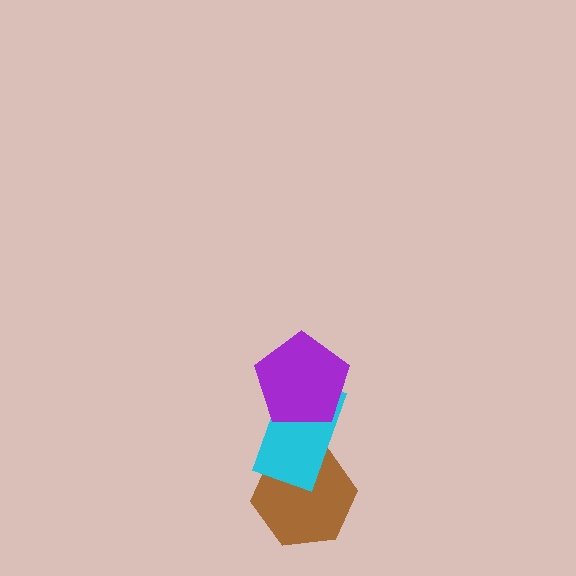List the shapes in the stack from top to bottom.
From top to bottom: the purple pentagon, the cyan rectangle, the brown hexagon.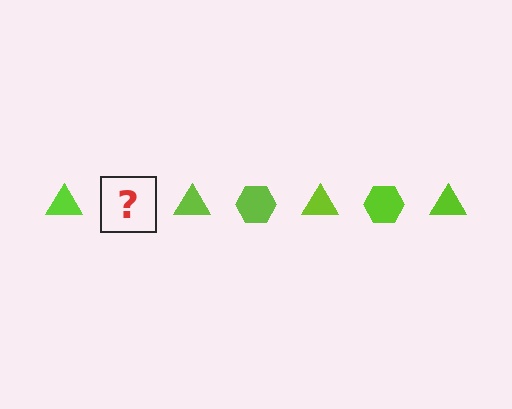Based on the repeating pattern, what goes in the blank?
The blank should be a lime hexagon.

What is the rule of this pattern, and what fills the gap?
The rule is that the pattern cycles through triangle, hexagon shapes in lime. The gap should be filled with a lime hexagon.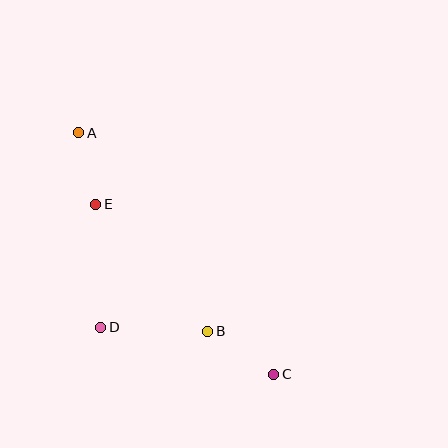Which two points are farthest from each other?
Points A and C are farthest from each other.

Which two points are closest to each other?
Points A and E are closest to each other.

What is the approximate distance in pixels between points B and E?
The distance between B and E is approximately 169 pixels.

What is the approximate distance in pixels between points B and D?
The distance between B and D is approximately 107 pixels.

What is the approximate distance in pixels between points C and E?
The distance between C and E is approximately 246 pixels.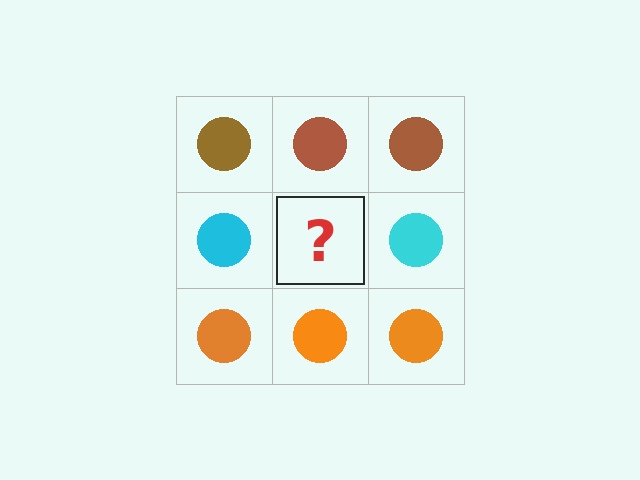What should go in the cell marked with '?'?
The missing cell should contain a cyan circle.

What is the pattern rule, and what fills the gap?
The rule is that each row has a consistent color. The gap should be filled with a cyan circle.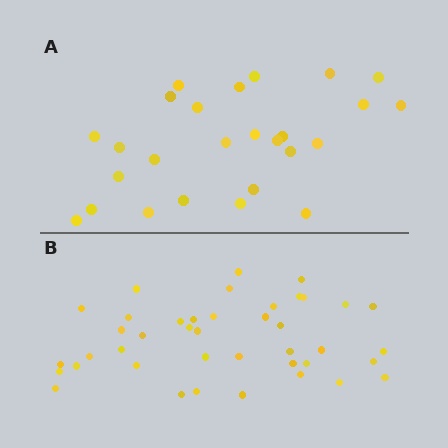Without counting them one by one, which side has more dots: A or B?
Region B (the bottom region) has more dots.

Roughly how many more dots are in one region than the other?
Region B has approximately 15 more dots than region A.